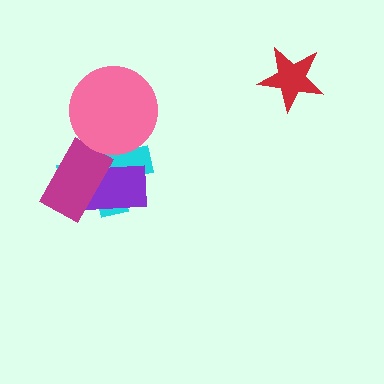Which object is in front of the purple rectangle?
The magenta rectangle is in front of the purple rectangle.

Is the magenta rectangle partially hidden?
No, no other shape covers it.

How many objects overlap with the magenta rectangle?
2 objects overlap with the magenta rectangle.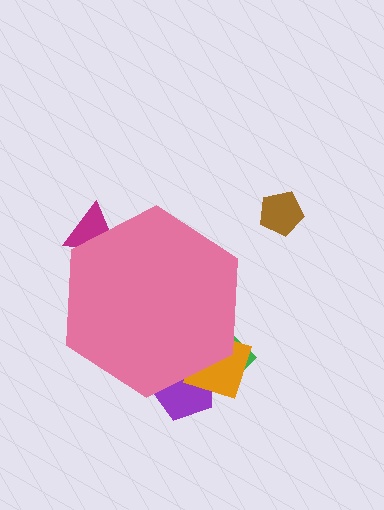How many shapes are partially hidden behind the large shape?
4 shapes are partially hidden.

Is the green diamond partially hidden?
Yes, the green diamond is partially hidden behind the pink hexagon.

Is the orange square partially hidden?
Yes, the orange square is partially hidden behind the pink hexagon.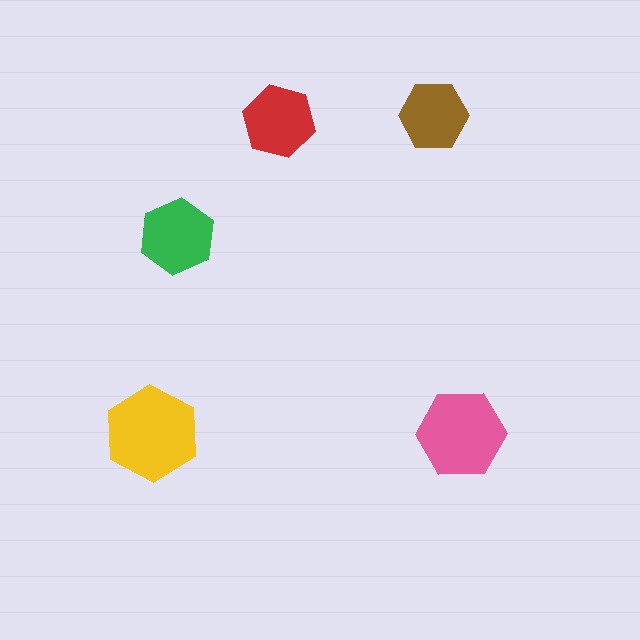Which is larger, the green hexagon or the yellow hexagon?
The yellow one.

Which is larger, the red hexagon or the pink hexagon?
The pink one.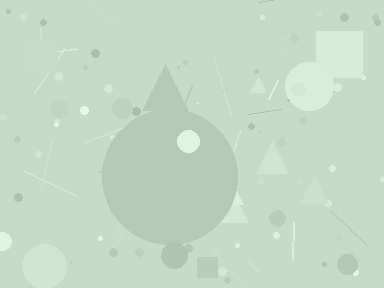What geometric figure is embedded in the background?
A circle is embedded in the background.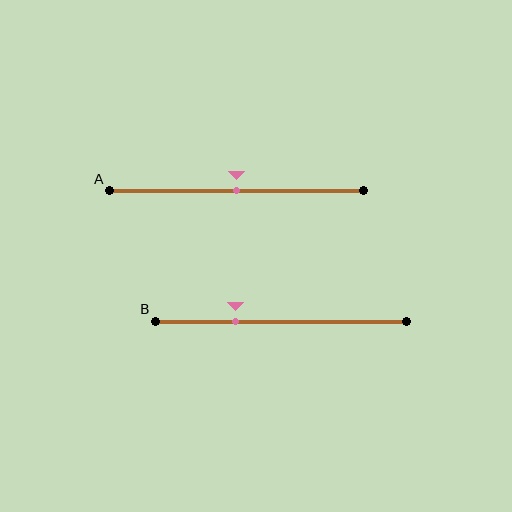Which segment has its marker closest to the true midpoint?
Segment A has its marker closest to the true midpoint.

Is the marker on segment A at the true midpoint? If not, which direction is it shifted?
Yes, the marker on segment A is at the true midpoint.